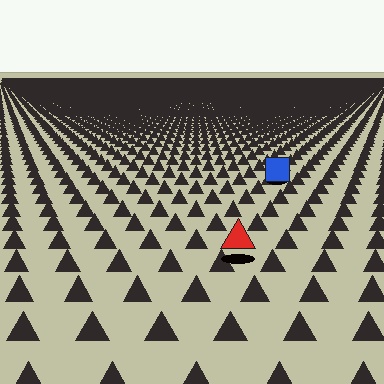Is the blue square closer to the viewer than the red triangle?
No. The red triangle is closer — you can tell from the texture gradient: the ground texture is coarser near it.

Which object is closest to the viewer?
The red triangle is closest. The texture marks near it are larger and more spread out.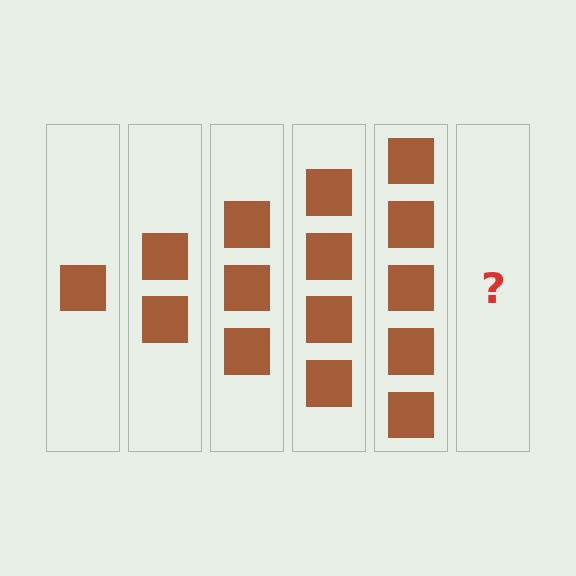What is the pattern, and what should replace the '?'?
The pattern is that each step adds one more square. The '?' should be 6 squares.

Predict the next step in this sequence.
The next step is 6 squares.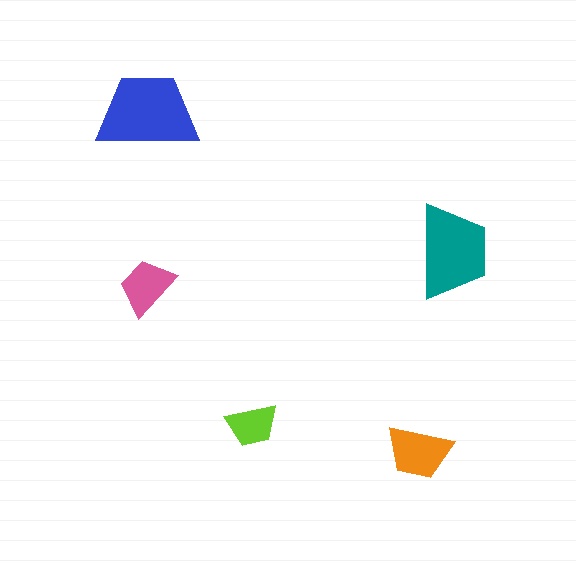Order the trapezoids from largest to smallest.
the blue one, the teal one, the orange one, the pink one, the lime one.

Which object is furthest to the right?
The teal trapezoid is rightmost.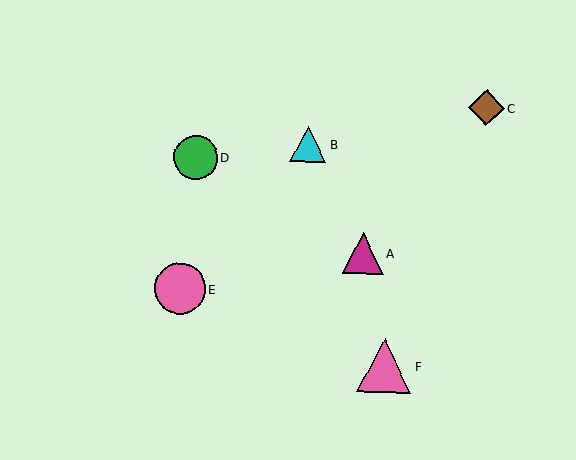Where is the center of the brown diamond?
The center of the brown diamond is at (486, 108).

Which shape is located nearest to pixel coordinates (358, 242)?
The magenta triangle (labeled A) at (363, 253) is nearest to that location.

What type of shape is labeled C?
Shape C is a brown diamond.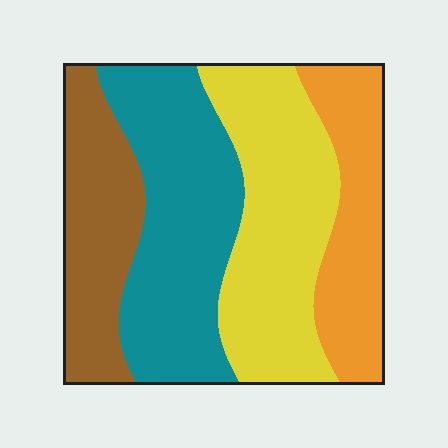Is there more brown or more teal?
Teal.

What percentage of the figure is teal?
Teal covers about 30% of the figure.